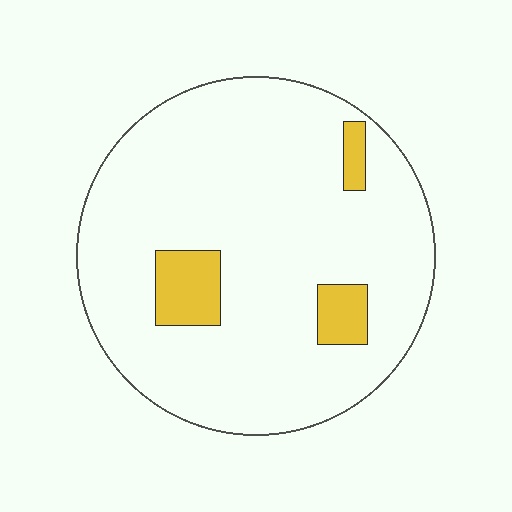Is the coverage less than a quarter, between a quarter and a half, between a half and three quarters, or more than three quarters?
Less than a quarter.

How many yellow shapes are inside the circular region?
3.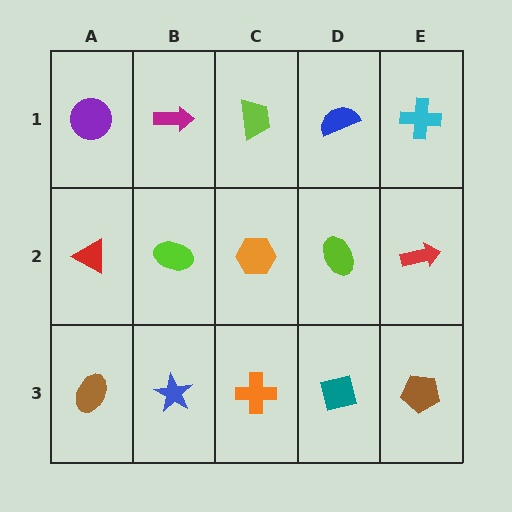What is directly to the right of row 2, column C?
A lime ellipse.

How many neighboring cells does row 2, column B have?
4.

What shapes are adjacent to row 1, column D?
A lime ellipse (row 2, column D), a lime trapezoid (row 1, column C), a cyan cross (row 1, column E).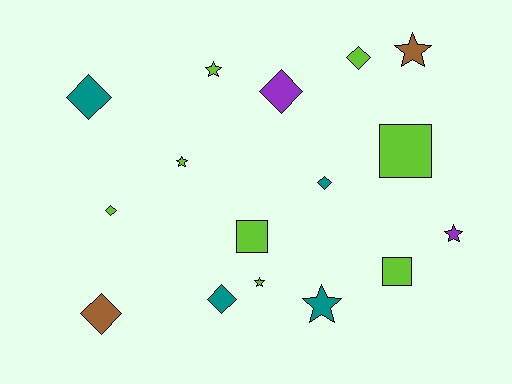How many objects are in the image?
There are 16 objects.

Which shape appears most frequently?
Diamond, with 7 objects.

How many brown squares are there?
There are no brown squares.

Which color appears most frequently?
Lime, with 8 objects.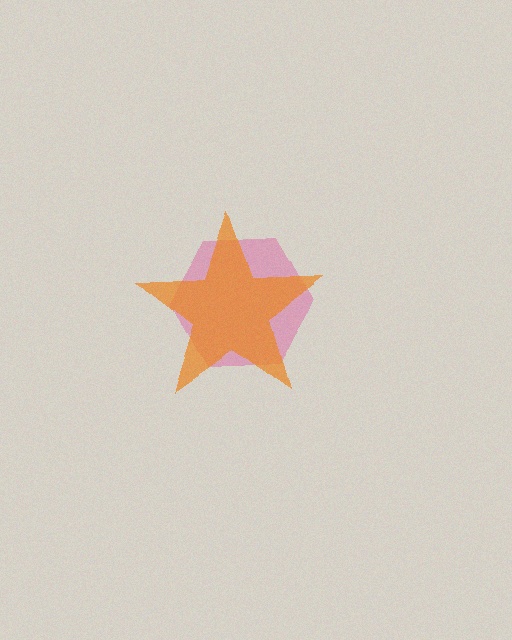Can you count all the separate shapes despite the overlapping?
Yes, there are 2 separate shapes.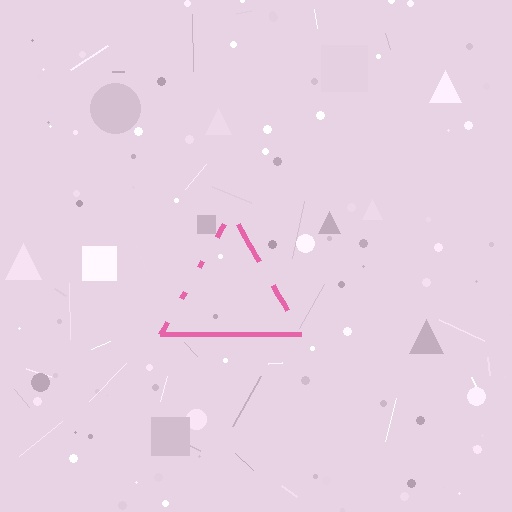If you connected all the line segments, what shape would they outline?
They would outline a triangle.